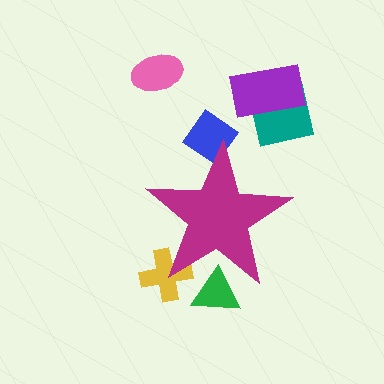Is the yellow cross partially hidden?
Yes, the yellow cross is partially hidden behind the magenta star.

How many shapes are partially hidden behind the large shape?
3 shapes are partially hidden.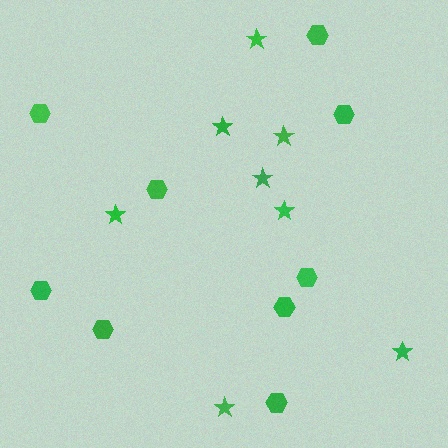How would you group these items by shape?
There are 2 groups: one group of stars (8) and one group of hexagons (9).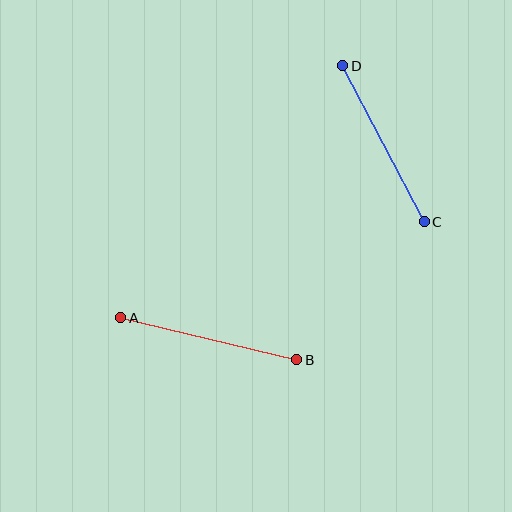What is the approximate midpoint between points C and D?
The midpoint is at approximately (383, 144) pixels.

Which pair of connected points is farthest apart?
Points A and B are farthest apart.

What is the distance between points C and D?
The distance is approximately 176 pixels.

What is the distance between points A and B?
The distance is approximately 181 pixels.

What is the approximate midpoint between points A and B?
The midpoint is at approximately (209, 339) pixels.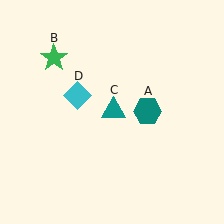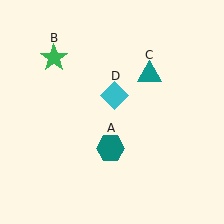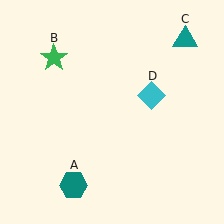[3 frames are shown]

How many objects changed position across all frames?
3 objects changed position: teal hexagon (object A), teal triangle (object C), cyan diamond (object D).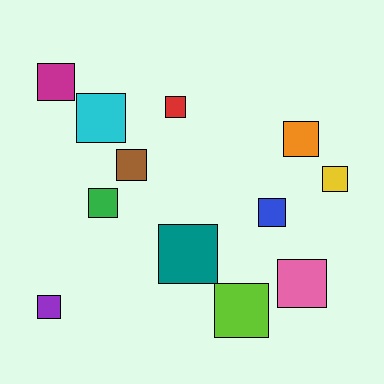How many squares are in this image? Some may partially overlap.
There are 12 squares.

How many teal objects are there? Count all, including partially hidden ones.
There is 1 teal object.